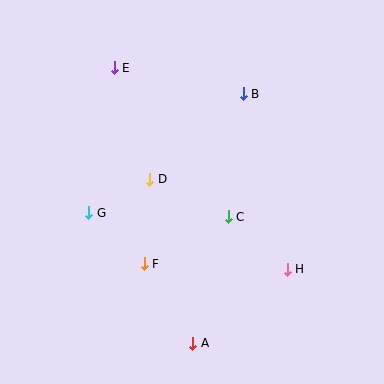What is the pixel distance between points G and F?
The distance between G and F is 75 pixels.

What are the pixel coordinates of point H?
Point H is at (287, 269).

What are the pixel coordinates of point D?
Point D is at (150, 179).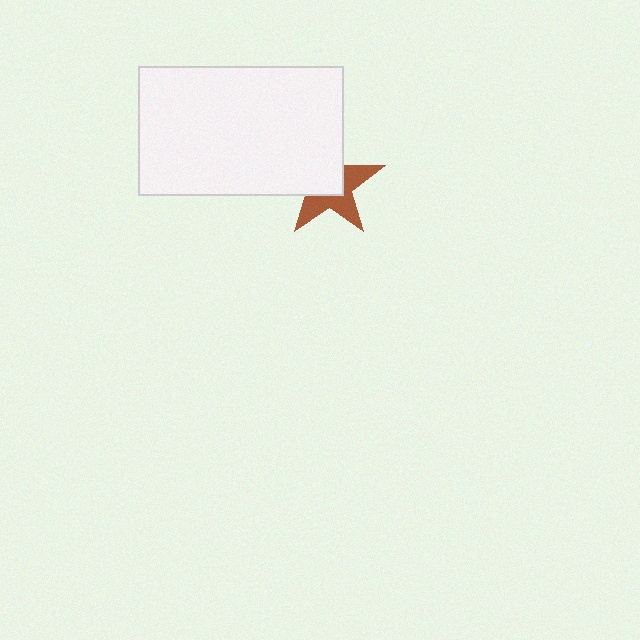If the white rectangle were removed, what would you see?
You would see the complete brown star.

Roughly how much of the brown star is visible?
About half of it is visible (roughly 48%).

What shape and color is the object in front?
The object in front is a white rectangle.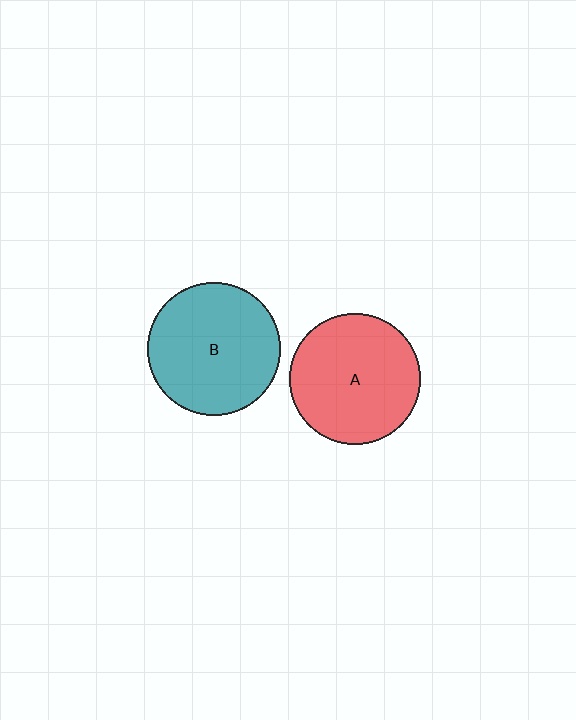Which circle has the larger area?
Circle B (teal).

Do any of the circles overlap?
No, none of the circles overlap.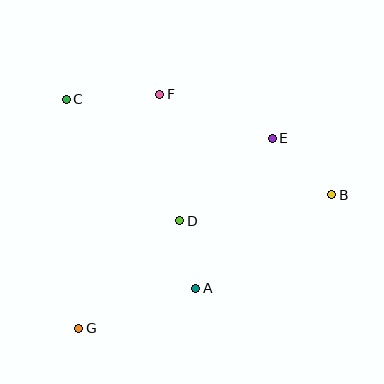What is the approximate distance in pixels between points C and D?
The distance between C and D is approximately 166 pixels.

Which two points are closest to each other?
Points A and D are closest to each other.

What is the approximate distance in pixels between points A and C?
The distance between A and C is approximately 229 pixels.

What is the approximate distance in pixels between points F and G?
The distance between F and G is approximately 248 pixels.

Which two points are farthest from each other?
Points B and G are farthest from each other.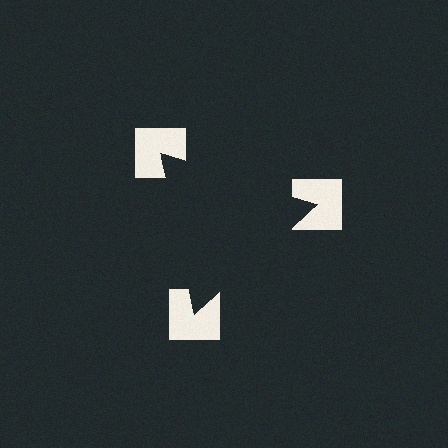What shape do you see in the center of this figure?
An illusory triangle — its edges are inferred from the aligned wedge cuts in the notched squares, not physically drawn.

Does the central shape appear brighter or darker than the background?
It typically appears slightly darker than the background, even though no actual brightness change is drawn.